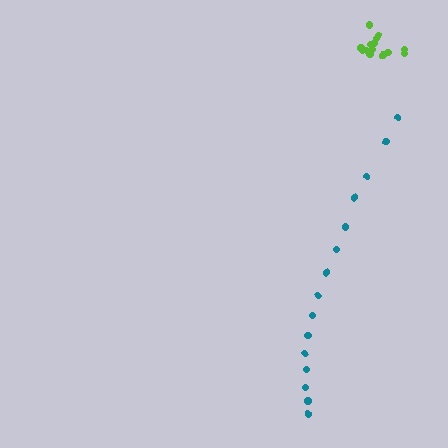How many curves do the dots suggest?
There are 2 distinct paths.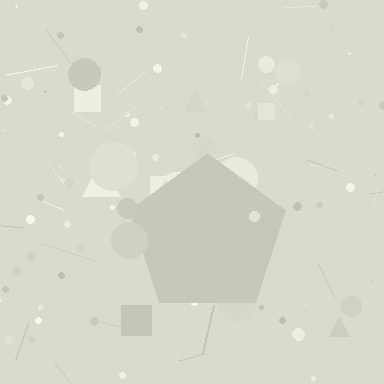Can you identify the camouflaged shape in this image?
The camouflaged shape is a pentagon.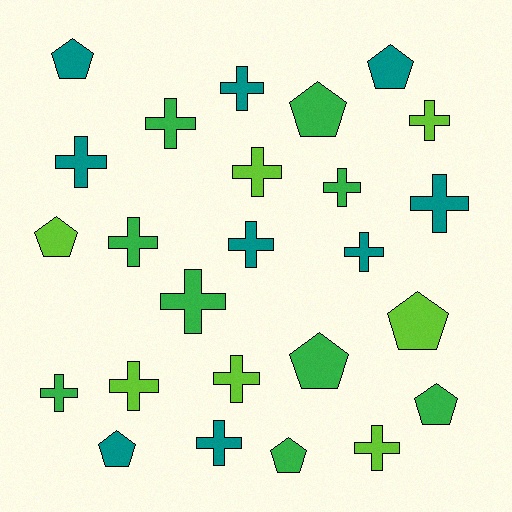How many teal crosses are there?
There are 6 teal crosses.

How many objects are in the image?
There are 25 objects.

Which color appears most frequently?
Green, with 9 objects.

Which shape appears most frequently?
Cross, with 16 objects.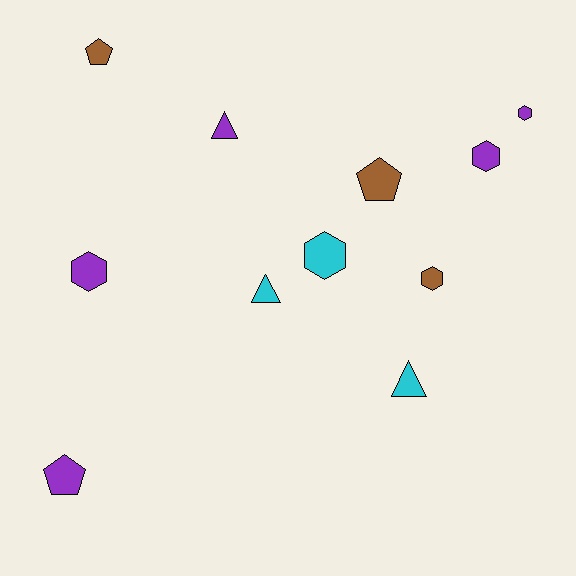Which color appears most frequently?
Purple, with 5 objects.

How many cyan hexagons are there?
There is 1 cyan hexagon.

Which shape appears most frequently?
Hexagon, with 5 objects.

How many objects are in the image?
There are 11 objects.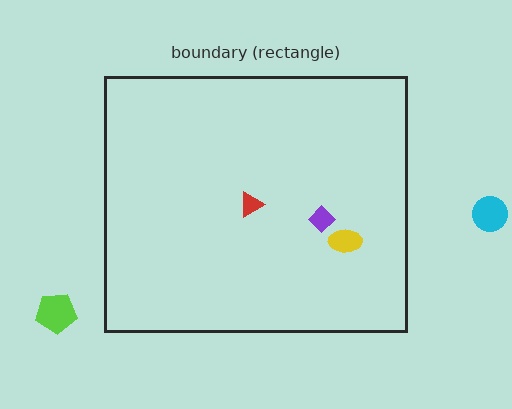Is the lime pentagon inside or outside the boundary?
Outside.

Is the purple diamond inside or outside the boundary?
Inside.